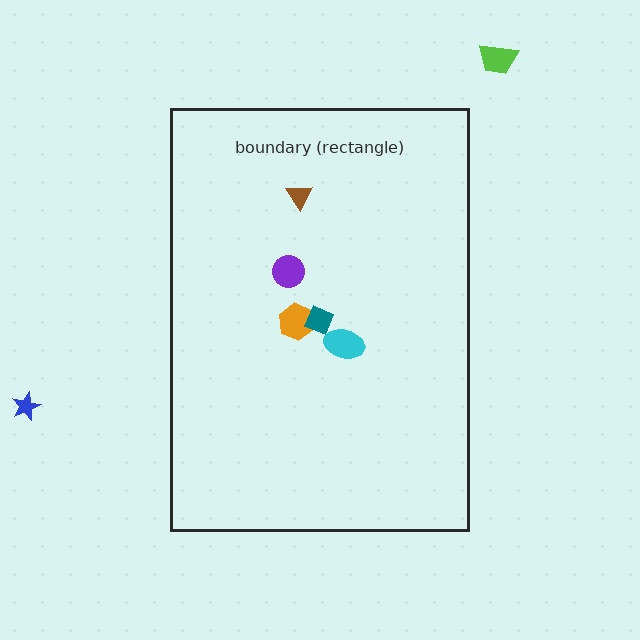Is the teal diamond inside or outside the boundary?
Inside.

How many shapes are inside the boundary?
5 inside, 2 outside.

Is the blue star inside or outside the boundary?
Outside.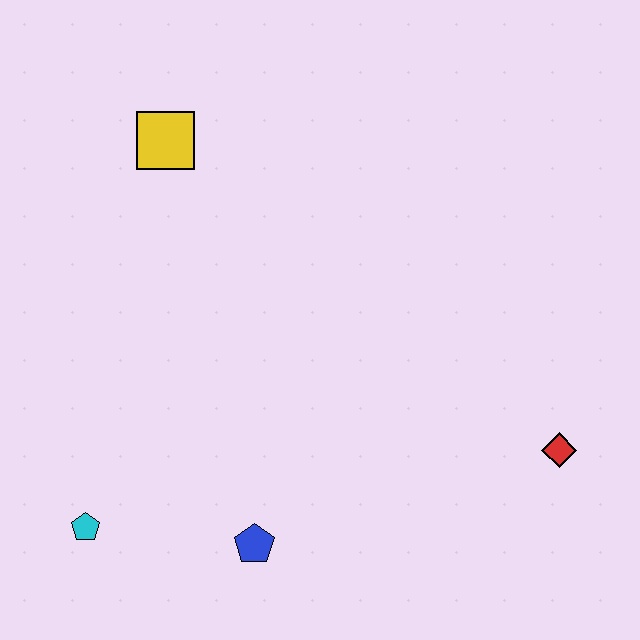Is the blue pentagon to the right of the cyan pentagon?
Yes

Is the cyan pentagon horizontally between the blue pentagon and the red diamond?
No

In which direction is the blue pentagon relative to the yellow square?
The blue pentagon is below the yellow square.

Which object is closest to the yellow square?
The cyan pentagon is closest to the yellow square.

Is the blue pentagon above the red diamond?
No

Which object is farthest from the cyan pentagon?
The red diamond is farthest from the cyan pentagon.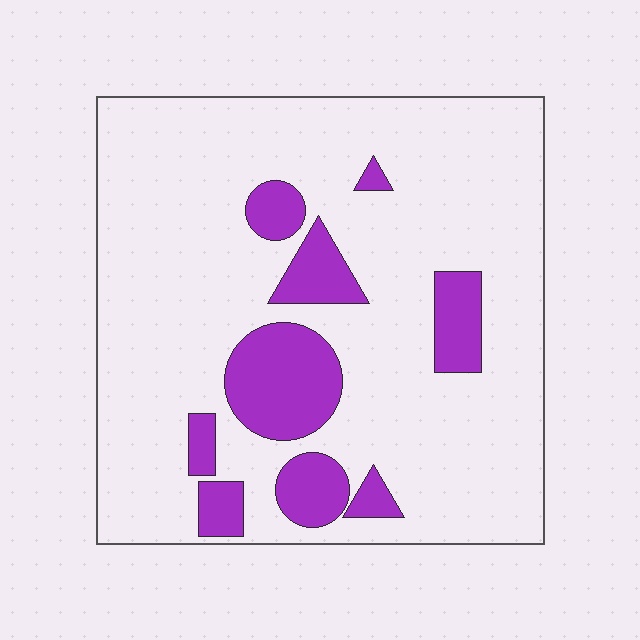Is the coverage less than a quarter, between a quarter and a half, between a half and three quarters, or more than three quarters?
Less than a quarter.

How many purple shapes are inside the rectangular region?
9.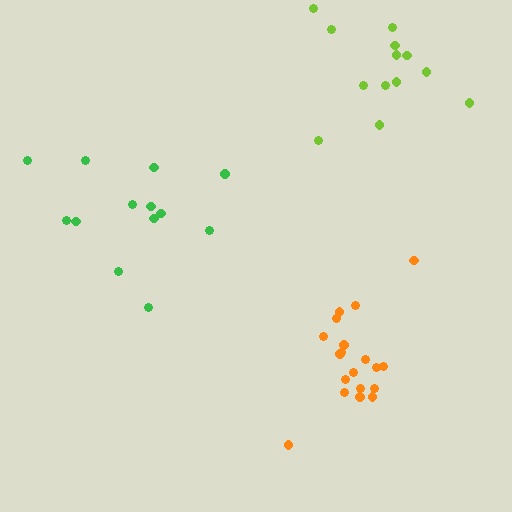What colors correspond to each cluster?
The clusters are colored: orange, green, lime.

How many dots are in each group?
Group 1: 19 dots, Group 2: 13 dots, Group 3: 13 dots (45 total).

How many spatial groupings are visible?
There are 3 spatial groupings.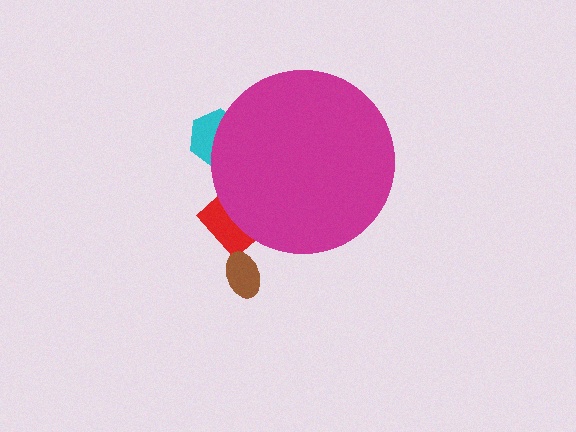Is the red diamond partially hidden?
Yes, the red diamond is partially hidden behind the magenta circle.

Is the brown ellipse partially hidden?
No, the brown ellipse is fully visible.